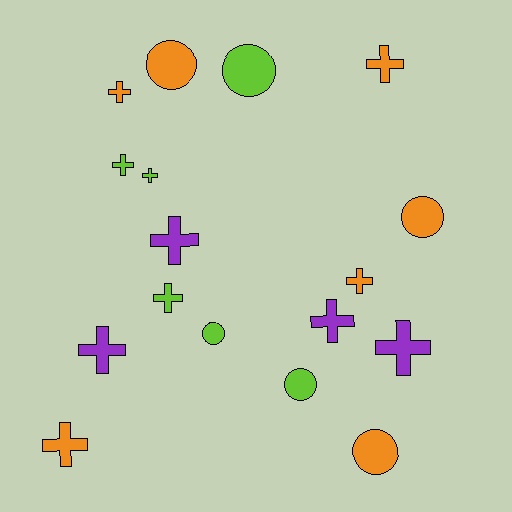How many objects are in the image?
There are 17 objects.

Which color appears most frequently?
Orange, with 7 objects.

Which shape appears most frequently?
Cross, with 11 objects.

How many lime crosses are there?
There are 3 lime crosses.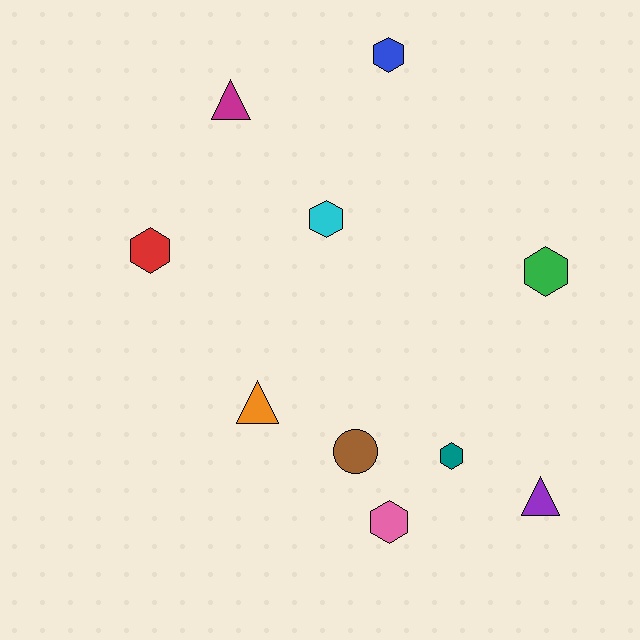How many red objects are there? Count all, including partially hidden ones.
There is 1 red object.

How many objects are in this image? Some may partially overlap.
There are 10 objects.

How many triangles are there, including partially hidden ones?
There are 3 triangles.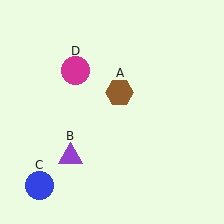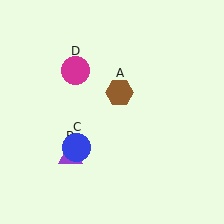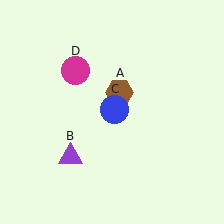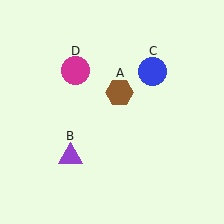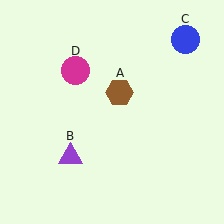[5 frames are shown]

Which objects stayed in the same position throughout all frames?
Brown hexagon (object A) and purple triangle (object B) and magenta circle (object D) remained stationary.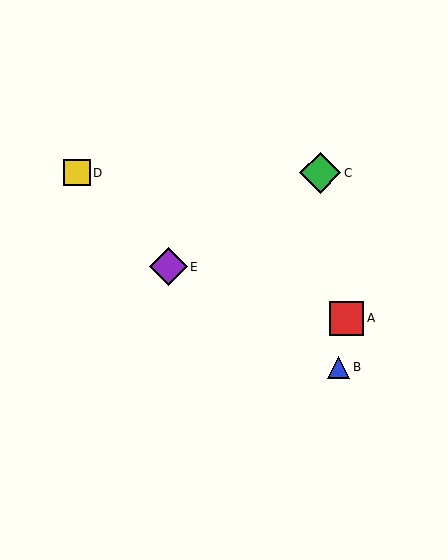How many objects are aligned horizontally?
2 objects (C, D) are aligned horizontally.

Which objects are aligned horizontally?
Objects C, D are aligned horizontally.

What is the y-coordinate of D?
Object D is at y≈173.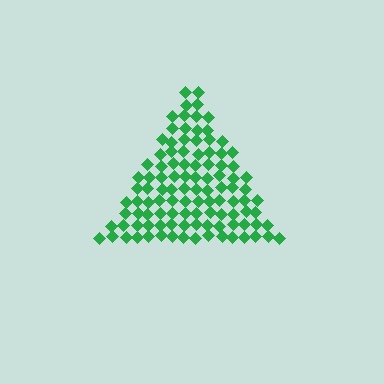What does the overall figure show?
The overall figure shows a triangle.